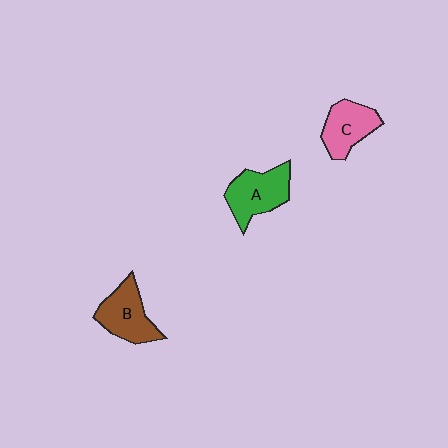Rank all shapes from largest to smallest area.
From largest to smallest: A (green), B (brown), C (pink).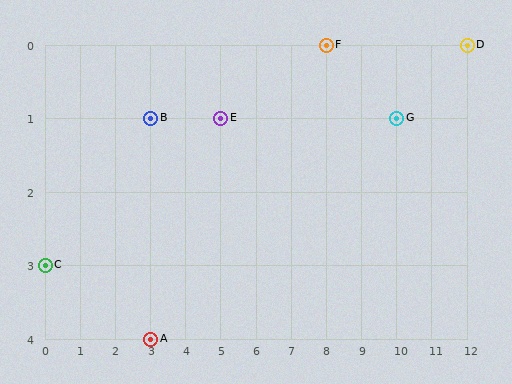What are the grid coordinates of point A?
Point A is at grid coordinates (3, 4).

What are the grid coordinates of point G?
Point G is at grid coordinates (10, 1).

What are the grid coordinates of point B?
Point B is at grid coordinates (3, 1).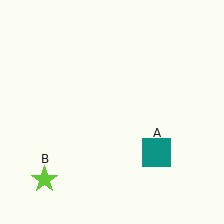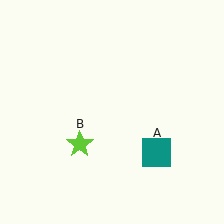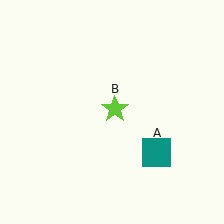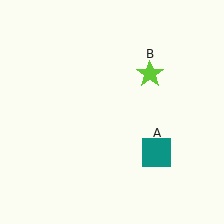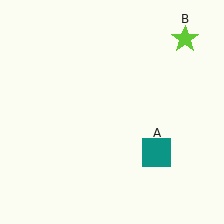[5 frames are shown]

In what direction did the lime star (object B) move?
The lime star (object B) moved up and to the right.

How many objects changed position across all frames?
1 object changed position: lime star (object B).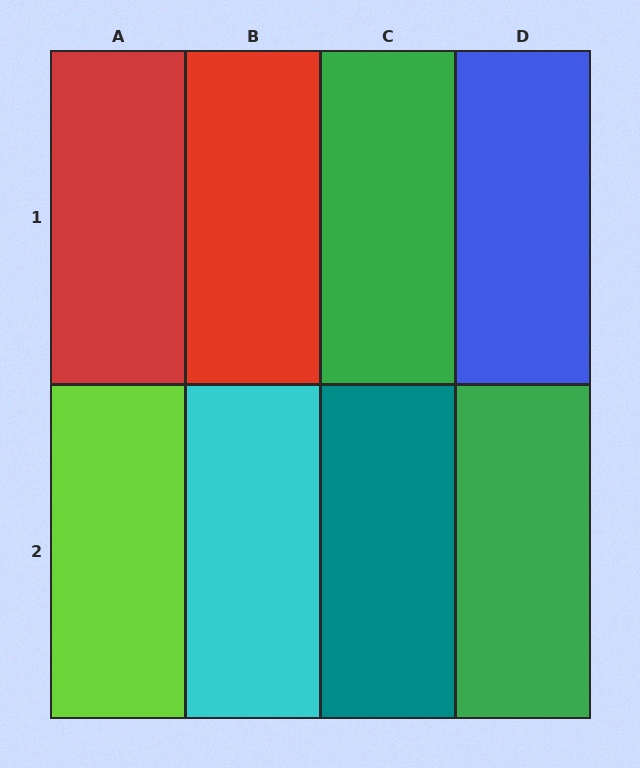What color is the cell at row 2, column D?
Green.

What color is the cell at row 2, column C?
Teal.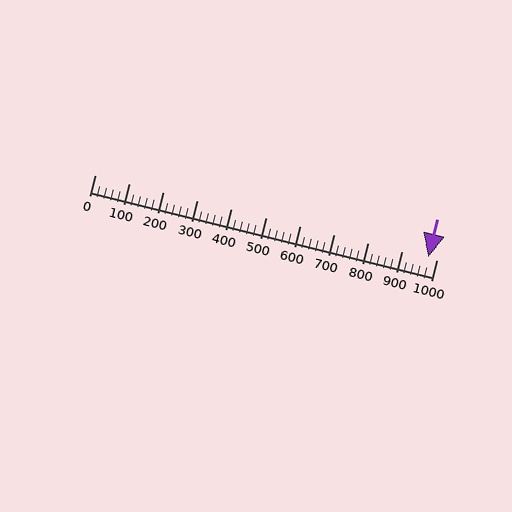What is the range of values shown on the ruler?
The ruler shows values from 0 to 1000.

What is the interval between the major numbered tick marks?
The major tick marks are spaced 100 units apart.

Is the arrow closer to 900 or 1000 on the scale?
The arrow is closer to 1000.